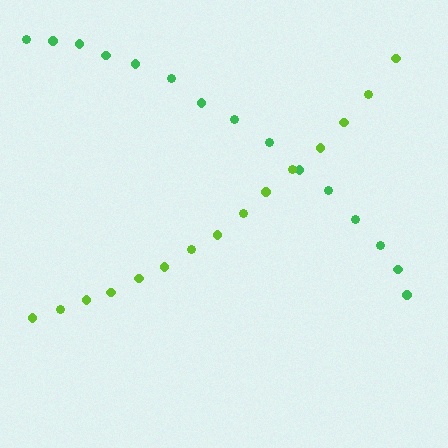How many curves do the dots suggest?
There are 2 distinct paths.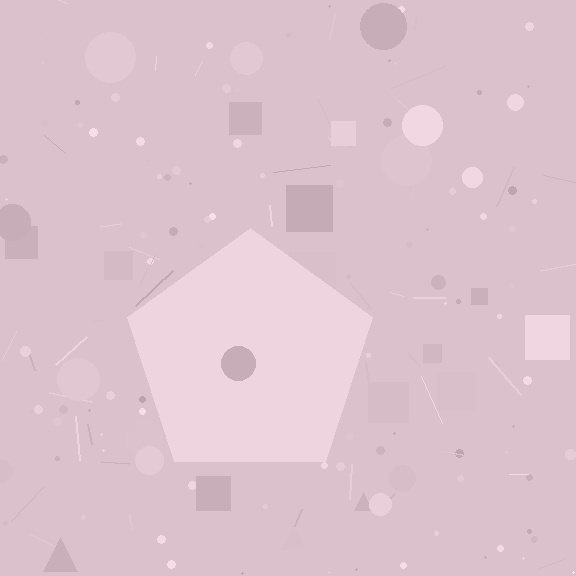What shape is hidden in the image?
A pentagon is hidden in the image.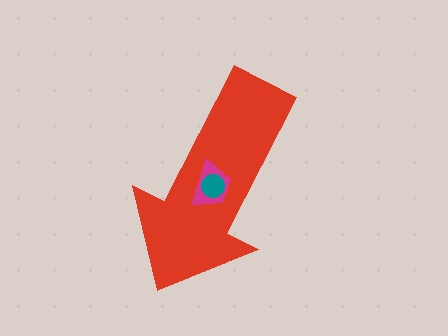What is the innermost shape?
The teal circle.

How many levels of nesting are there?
3.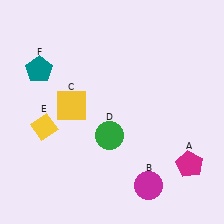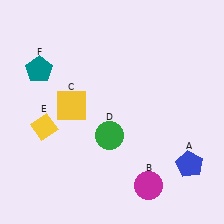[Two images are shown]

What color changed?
The pentagon (A) changed from magenta in Image 1 to blue in Image 2.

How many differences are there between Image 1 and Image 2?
There is 1 difference between the two images.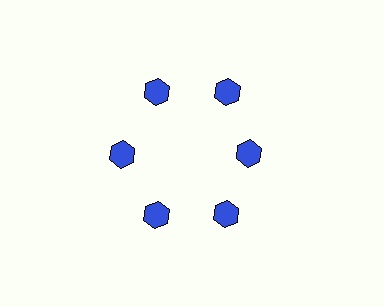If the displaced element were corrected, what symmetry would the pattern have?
It would have 6-fold rotational symmetry — the pattern would map onto itself every 60 degrees.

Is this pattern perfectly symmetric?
No. The 6 blue hexagons are arranged in a ring, but one element near the 3 o'clock position is pulled inward toward the center, breaking the 6-fold rotational symmetry.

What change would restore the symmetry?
The symmetry would be restored by moving it outward, back onto the ring so that all 6 hexagons sit at equal angles and equal distance from the center.